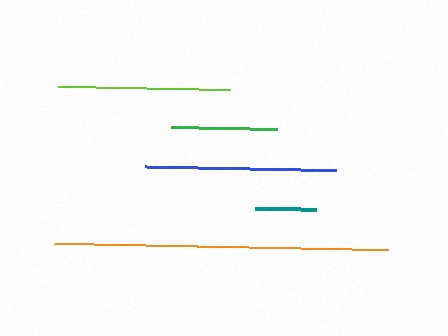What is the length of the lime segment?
The lime segment is approximately 172 pixels long.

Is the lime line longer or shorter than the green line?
The lime line is longer than the green line.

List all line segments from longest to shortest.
From longest to shortest: orange, blue, lime, green, teal.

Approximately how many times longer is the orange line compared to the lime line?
The orange line is approximately 1.9 times the length of the lime line.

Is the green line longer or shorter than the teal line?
The green line is longer than the teal line.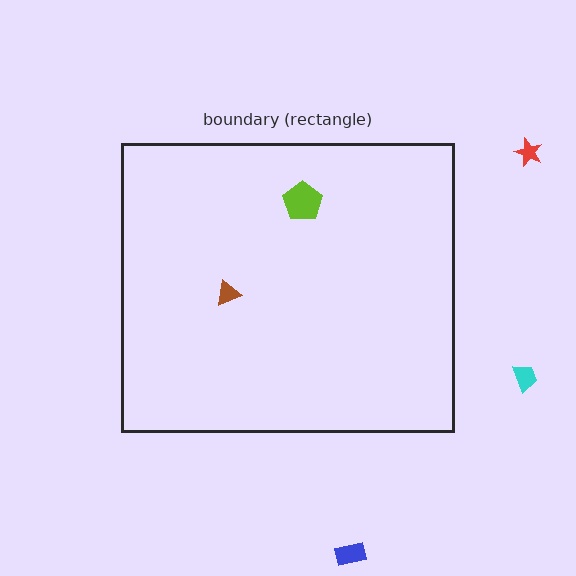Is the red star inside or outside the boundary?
Outside.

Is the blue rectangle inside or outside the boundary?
Outside.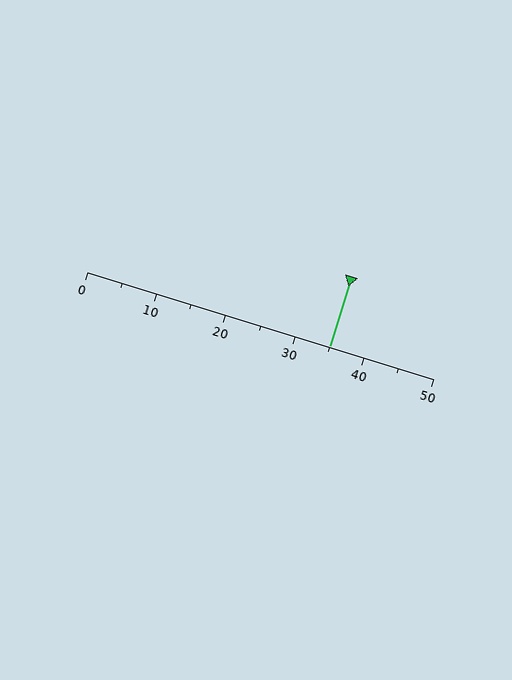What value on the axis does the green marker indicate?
The marker indicates approximately 35.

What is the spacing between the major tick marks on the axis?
The major ticks are spaced 10 apart.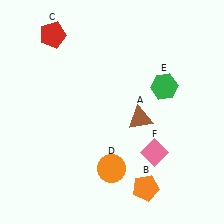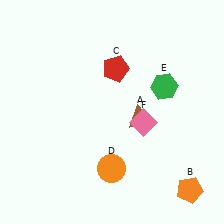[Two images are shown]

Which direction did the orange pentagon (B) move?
The orange pentagon (B) moved right.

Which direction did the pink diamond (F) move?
The pink diamond (F) moved up.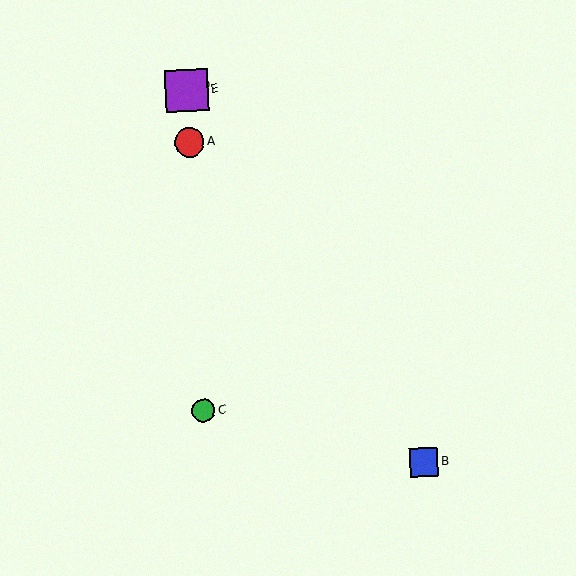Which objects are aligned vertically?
Objects A, C, D, E are aligned vertically.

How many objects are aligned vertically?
4 objects (A, C, D, E) are aligned vertically.